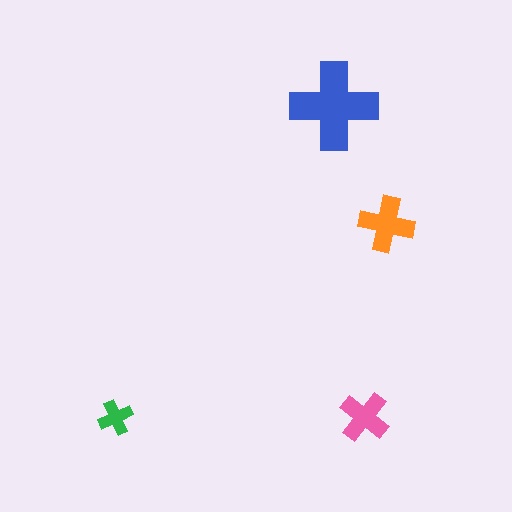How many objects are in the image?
There are 4 objects in the image.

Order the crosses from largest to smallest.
the blue one, the orange one, the pink one, the green one.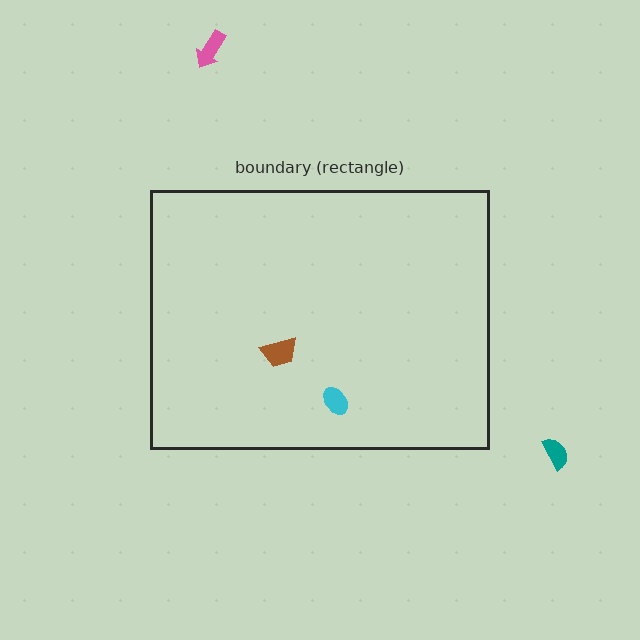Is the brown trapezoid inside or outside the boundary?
Inside.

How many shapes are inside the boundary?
2 inside, 2 outside.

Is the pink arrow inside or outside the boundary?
Outside.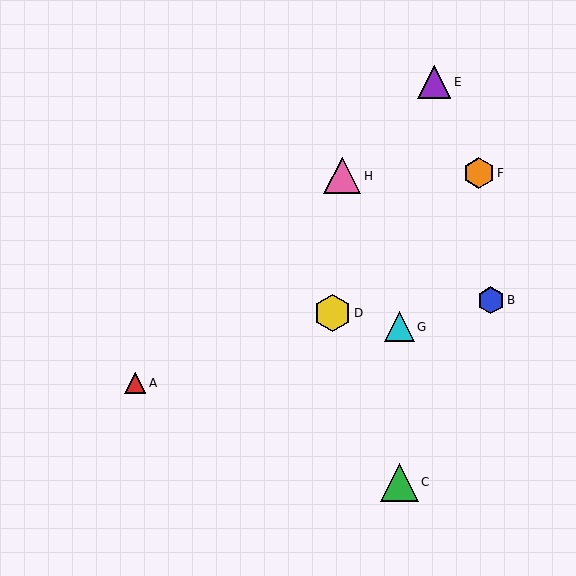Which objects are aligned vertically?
Objects C, G are aligned vertically.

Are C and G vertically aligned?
Yes, both are at x≈399.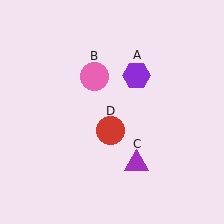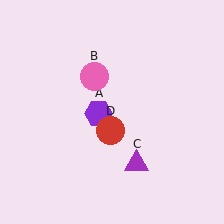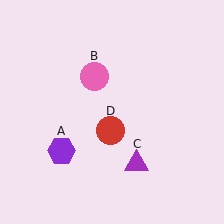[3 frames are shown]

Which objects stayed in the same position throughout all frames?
Pink circle (object B) and purple triangle (object C) and red circle (object D) remained stationary.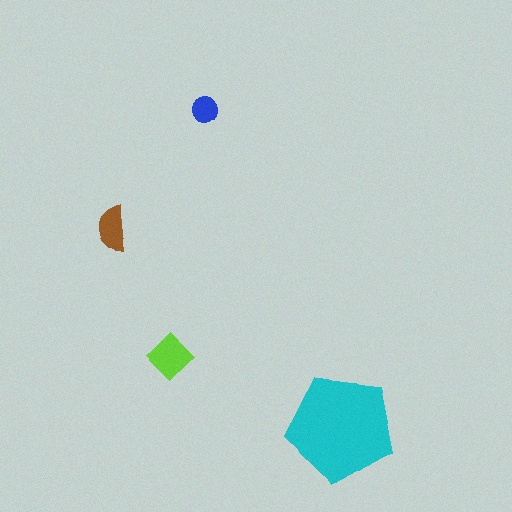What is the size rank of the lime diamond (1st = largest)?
2nd.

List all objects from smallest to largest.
The blue circle, the brown semicircle, the lime diamond, the cyan pentagon.